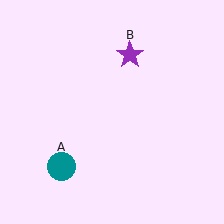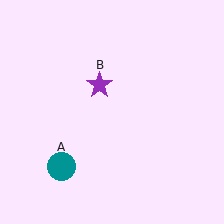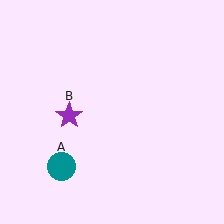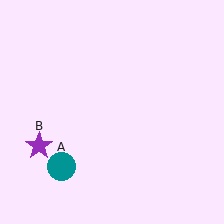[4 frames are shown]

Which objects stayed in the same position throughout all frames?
Teal circle (object A) remained stationary.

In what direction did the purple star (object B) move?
The purple star (object B) moved down and to the left.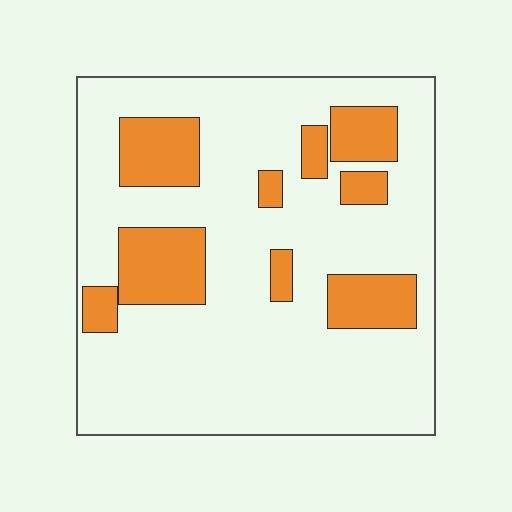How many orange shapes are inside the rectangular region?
9.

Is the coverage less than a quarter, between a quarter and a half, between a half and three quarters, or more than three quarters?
Less than a quarter.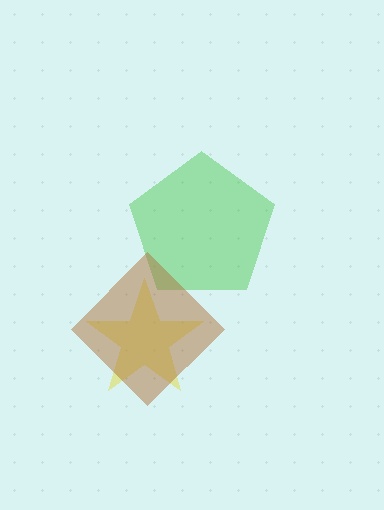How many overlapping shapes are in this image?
There are 3 overlapping shapes in the image.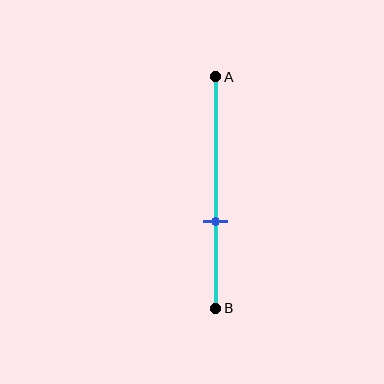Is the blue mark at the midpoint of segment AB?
No, the mark is at about 65% from A, not at the 50% midpoint.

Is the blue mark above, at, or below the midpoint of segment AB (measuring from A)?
The blue mark is below the midpoint of segment AB.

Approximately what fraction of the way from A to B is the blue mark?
The blue mark is approximately 65% of the way from A to B.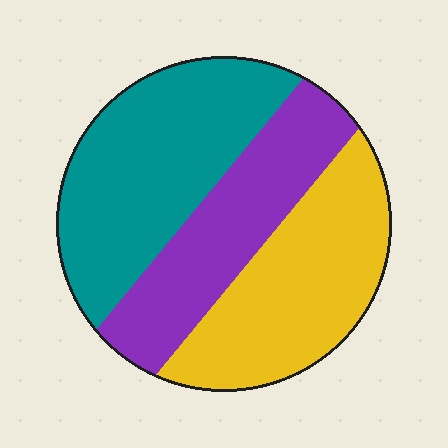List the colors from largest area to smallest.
From largest to smallest: teal, yellow, purple.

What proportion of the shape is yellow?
Yellow takes up between a third and a half of the shape.